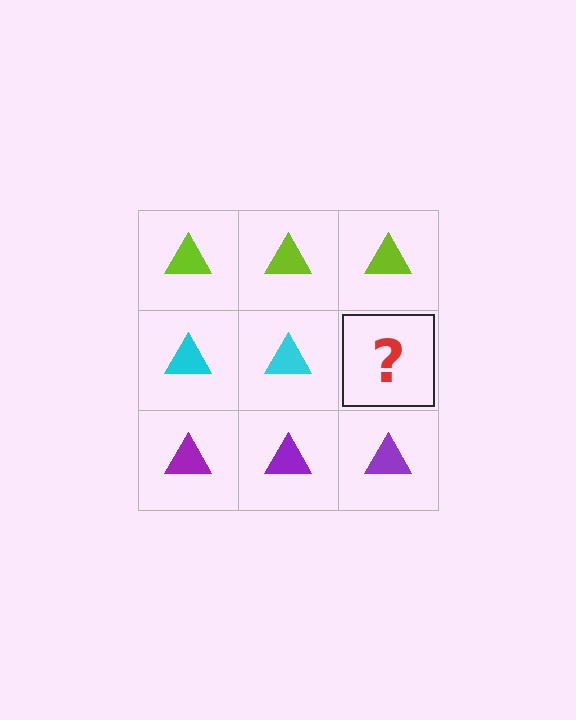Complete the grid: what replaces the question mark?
The question mark should be replaced with a cyan triangle.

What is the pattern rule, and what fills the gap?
The rule is that each row has a consistent color. The gap should be filled with a cyan triangle.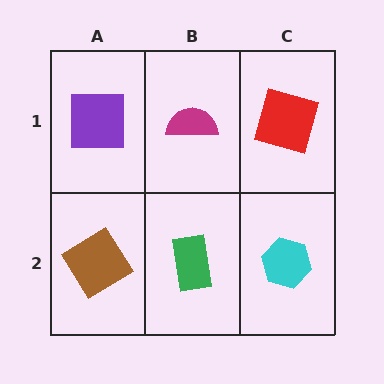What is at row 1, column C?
A red square.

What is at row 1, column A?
A purple square.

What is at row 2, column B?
A green rectangle.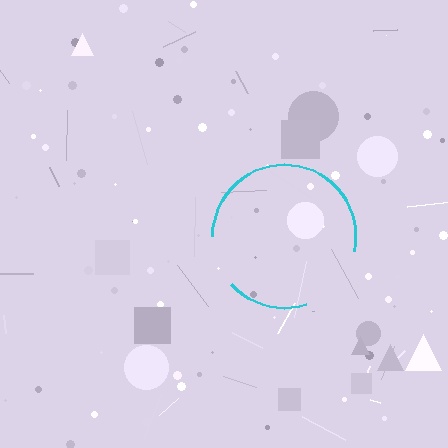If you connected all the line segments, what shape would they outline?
They would outline a circle.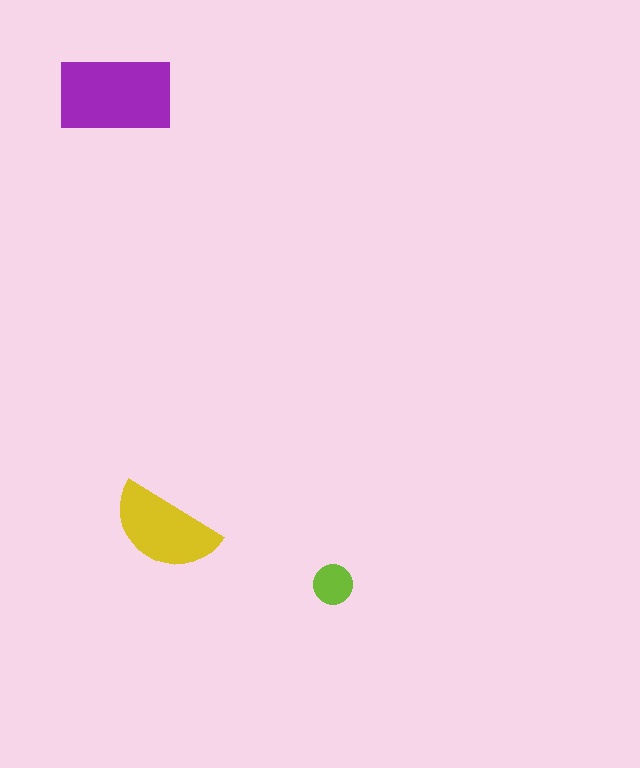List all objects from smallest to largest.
The lime circle, the yellow semicircle, the purple rectangle.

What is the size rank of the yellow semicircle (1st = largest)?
2nd.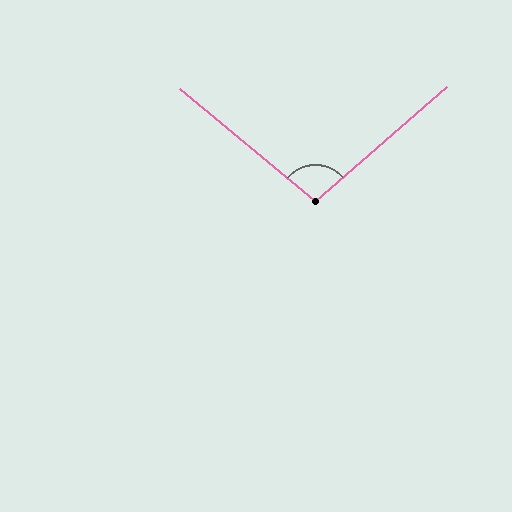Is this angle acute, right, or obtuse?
It is obtuse.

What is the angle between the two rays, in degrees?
Approximately 99 degrees.